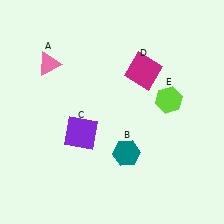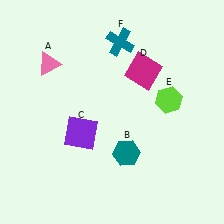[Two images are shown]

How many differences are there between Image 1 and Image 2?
There is 1 difference between the two images.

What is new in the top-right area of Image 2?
A teal cross (F) was added in the top-right area of Image 2.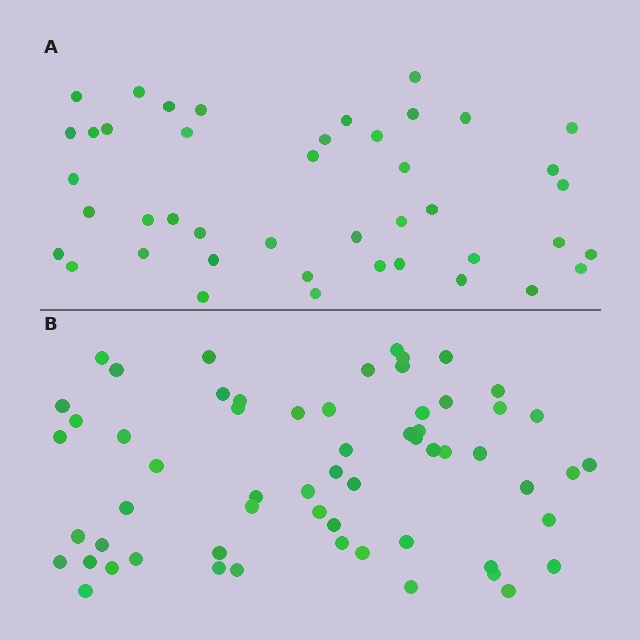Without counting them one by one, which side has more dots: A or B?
Region B (the bottom region) has more dots.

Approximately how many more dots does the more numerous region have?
Region B has approximately 15 more dots than region A.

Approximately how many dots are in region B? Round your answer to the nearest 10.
About 60 dots.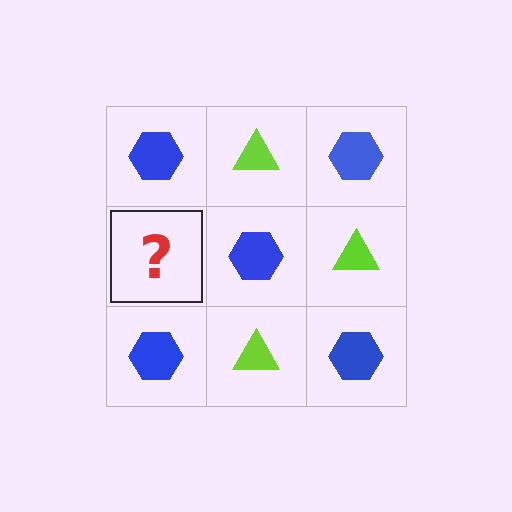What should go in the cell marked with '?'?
The missing cell should contain a lime triangle.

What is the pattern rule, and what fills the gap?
The rule is that it alternates blue hexagon and lime triangle in a checkerboard pattern. The gap should be filled with a lime triangle.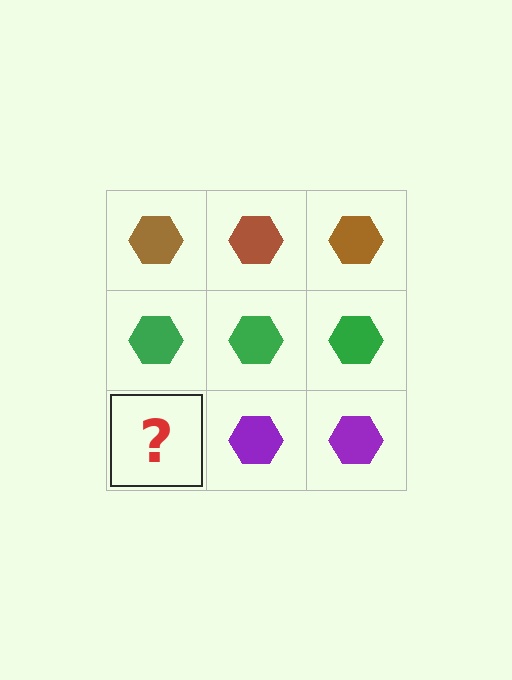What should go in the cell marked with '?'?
The missing cell should contain a purple hexagon.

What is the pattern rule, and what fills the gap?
The rule is that each row has a consistent color. The gap should be filled with a purple hexagon.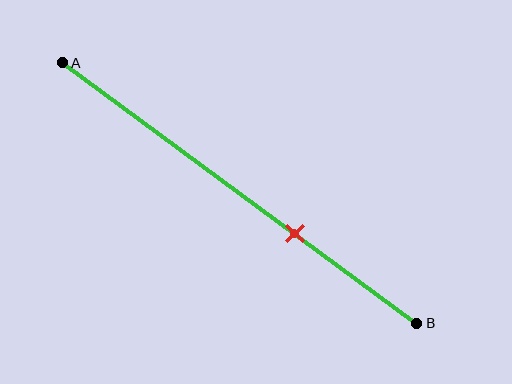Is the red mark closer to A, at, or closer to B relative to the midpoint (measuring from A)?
The red mark is closer to point B than the midpoint of segment AB.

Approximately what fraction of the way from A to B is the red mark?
The red mark is approximately 65% of the way from A to B.